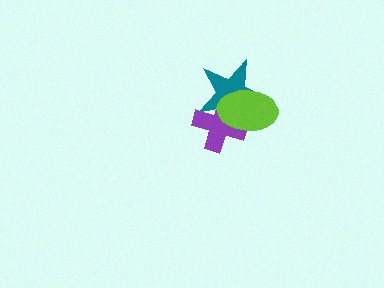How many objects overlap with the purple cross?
2 objects overlap with the purple cross.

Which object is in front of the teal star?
The lime ellipse is in front of the teal star.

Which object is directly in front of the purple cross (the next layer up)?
The teal star is directly in front of the purple cross.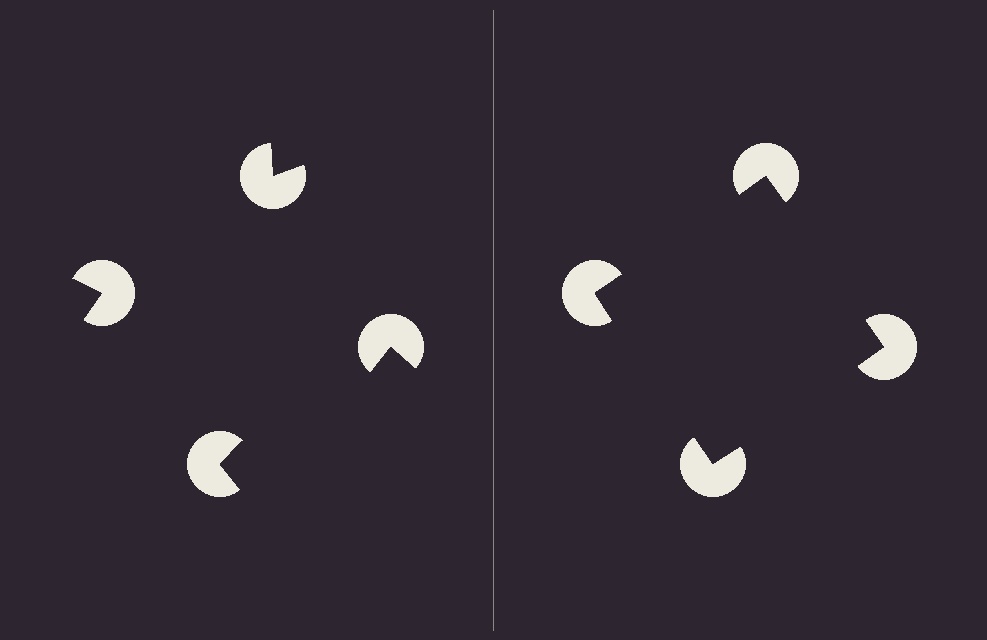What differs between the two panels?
The pac-man discs are positioned identically on both sides; only the wedge orientations differ. On the right they align to a square; on the left they are misaligned.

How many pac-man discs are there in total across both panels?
8 — 4 on each side.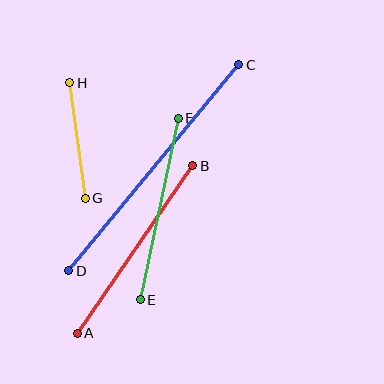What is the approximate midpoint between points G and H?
The midpoint is at approximately (77, 140) pixels.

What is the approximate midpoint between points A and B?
The midpoint is at approximately (135, 250) pixels.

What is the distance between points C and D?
The distance is approximately 267 pixels.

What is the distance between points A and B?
The distance is approximately 203 pixels.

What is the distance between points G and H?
The distance is approximately 116 pixels.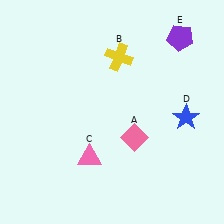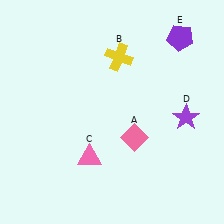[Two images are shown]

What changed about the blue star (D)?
In Image 1, D is blue. In Image 2, it changed to purple.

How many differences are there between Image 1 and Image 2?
There is 1 difference between the two images.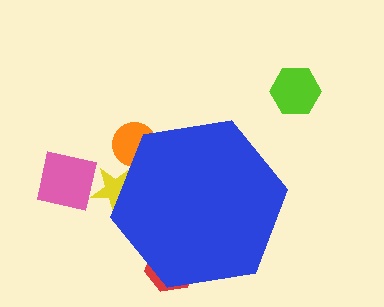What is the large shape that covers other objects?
A blue hexagon.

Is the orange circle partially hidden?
Yes, the orange circle is partially hidden behind the blue hexagon.